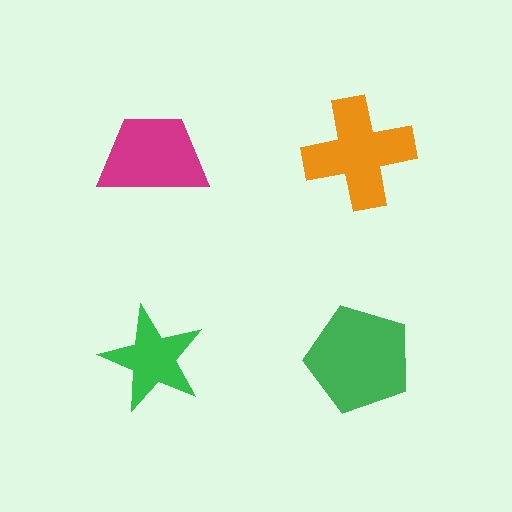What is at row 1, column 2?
An orange cross.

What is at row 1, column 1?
A magenta trapezoid.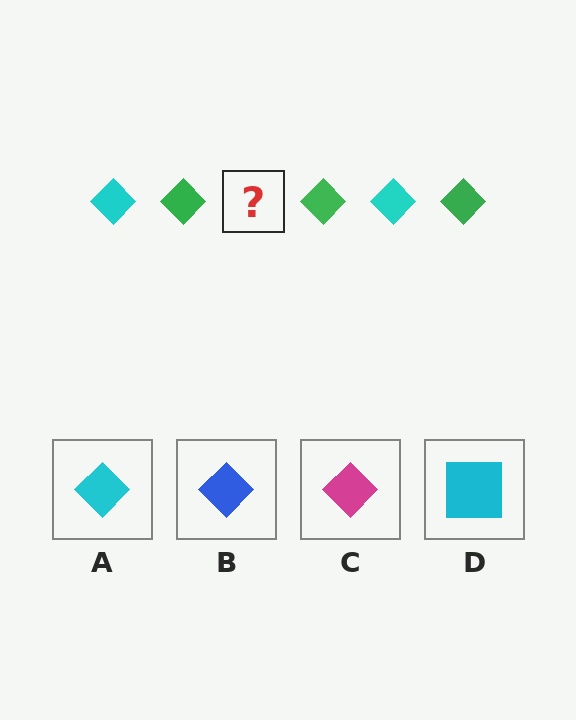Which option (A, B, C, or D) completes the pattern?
A.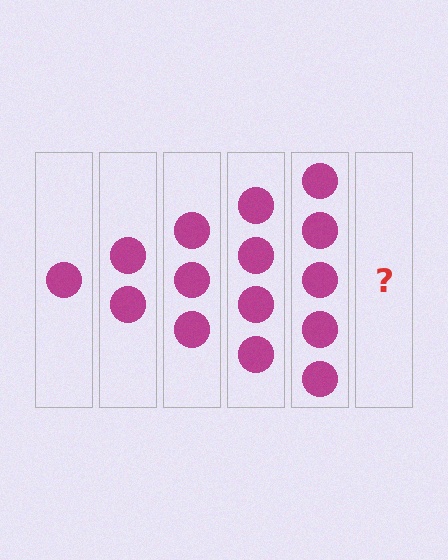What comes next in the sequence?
The next element should be 6 circles.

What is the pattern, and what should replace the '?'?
The pattern is that each step adds one more circle. The '?' should be 6 circles.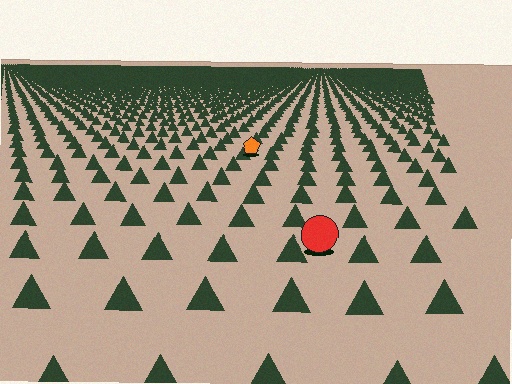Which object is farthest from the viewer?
The orange pentagon is farthest from the viewer. It appears smaller and the ground texture around it is denser.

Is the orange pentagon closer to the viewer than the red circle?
No. The red circle is closer — you can tell from the texture gradient: the ground texture is coarser near it.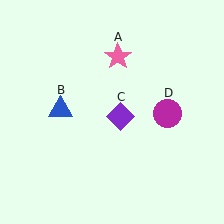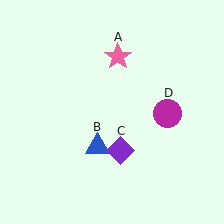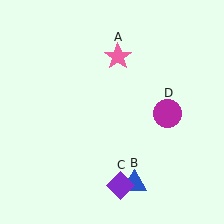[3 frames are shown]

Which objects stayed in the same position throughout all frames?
Pink star (object A) and magenta circle (object D) remained stationary.